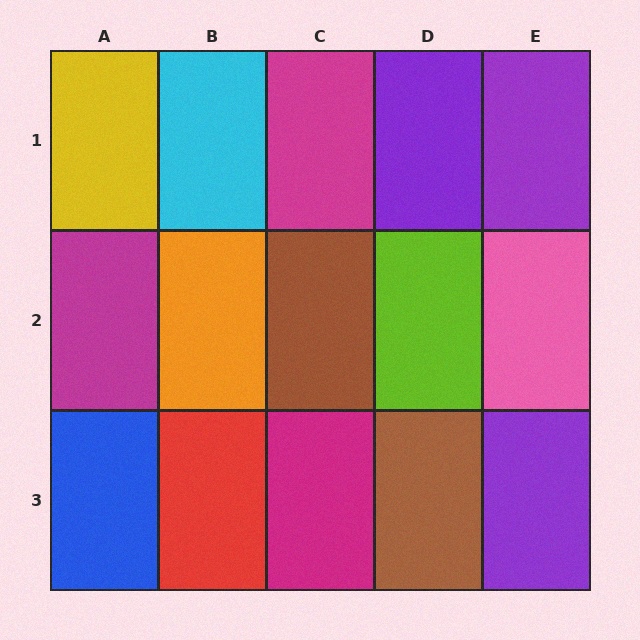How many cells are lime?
1 cell is lime.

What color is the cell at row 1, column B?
Cyan.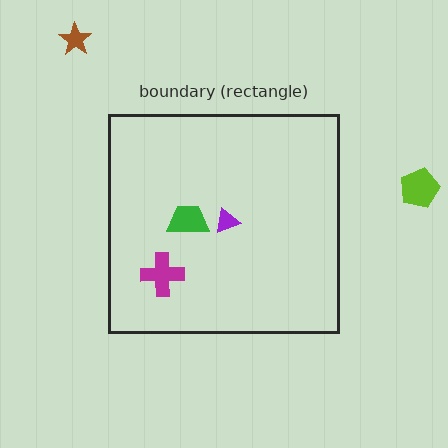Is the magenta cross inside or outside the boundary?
Inside.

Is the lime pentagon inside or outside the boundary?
Outside.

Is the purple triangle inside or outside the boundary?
Inside.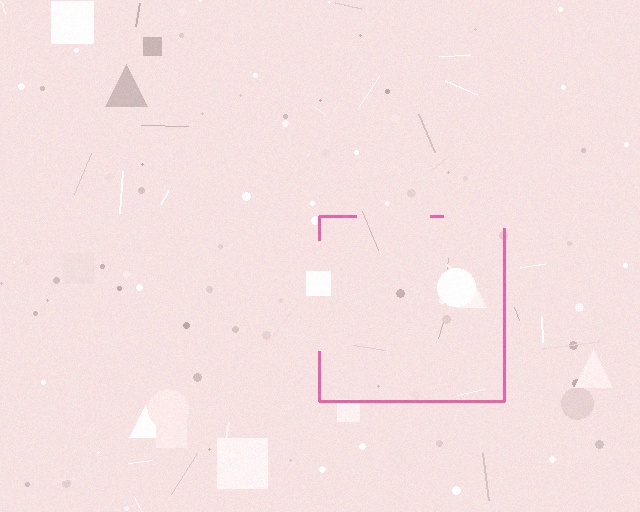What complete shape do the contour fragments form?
The contour fragments form a square.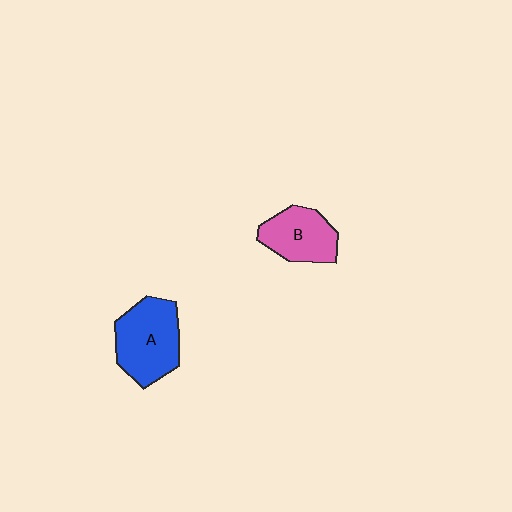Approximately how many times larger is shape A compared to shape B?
Approximately 1.3 times.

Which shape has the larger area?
Shape A (blue).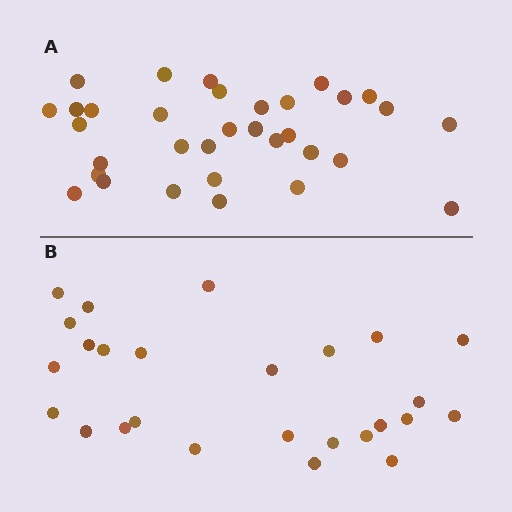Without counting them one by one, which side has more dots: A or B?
Region A (the top region) has more dots.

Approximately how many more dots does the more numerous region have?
Region A has roughly 8 or so more dots than region B.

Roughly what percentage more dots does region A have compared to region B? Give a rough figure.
About 25% more.